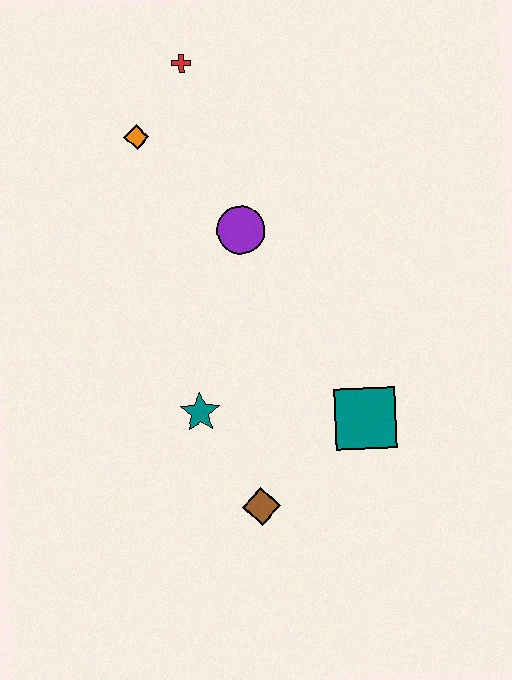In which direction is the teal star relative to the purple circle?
The teal star is below the purple circle.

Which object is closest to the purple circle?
The orange diamond is closest to the purple circle.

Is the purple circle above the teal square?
Yes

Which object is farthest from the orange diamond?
The brown diamond is farthest from the orange diamond.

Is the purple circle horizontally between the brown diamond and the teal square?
No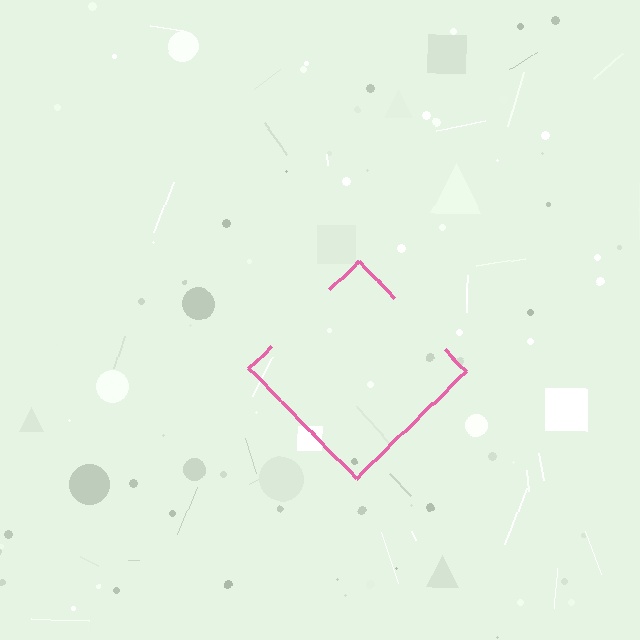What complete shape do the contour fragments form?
The contour fragments form a diamond.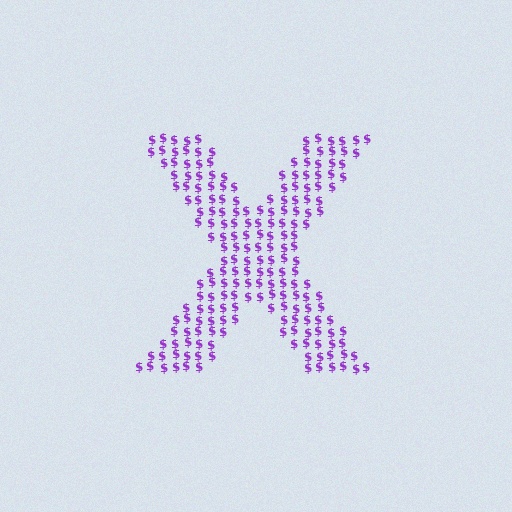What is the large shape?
The large shape is the letter X.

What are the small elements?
The small elements are dollar signs.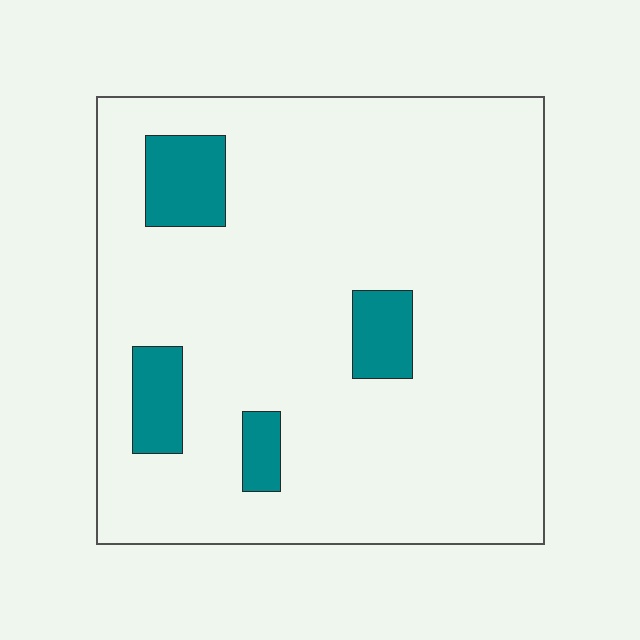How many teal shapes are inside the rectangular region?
4.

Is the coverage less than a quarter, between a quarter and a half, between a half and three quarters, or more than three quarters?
Less than a quarter.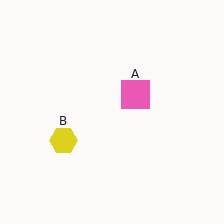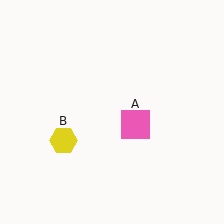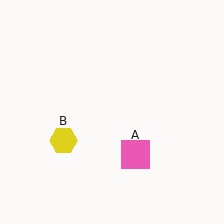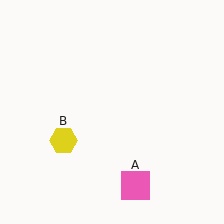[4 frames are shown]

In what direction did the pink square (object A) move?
The pink square (object A) moved down.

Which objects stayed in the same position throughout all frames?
Yellow hexagon (object B) remained stationary.